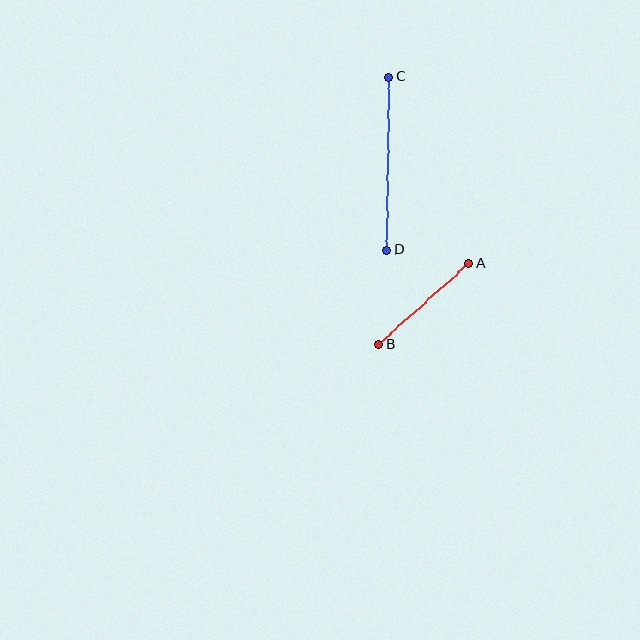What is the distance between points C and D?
The distance is approximately 173 pixels.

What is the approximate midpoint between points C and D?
The midpoint is at approximately (388, 164) pixels.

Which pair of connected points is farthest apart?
Points C and D are farthest apart.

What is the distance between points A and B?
The distance is approximately 121 pixels.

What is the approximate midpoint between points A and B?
The midpoint is at approximately (424, 304) pixels.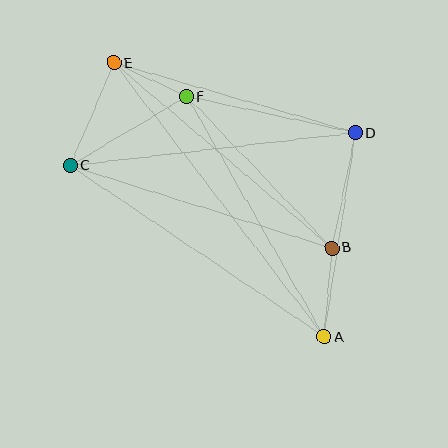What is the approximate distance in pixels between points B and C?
The distance between B and C is approximately 275 pixels.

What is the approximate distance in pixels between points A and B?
The distance between A and B is approximately 89 pixels.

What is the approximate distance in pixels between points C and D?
The distance between C and D is approximately 287 pixels.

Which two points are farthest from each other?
Points A and E are farthest from each other.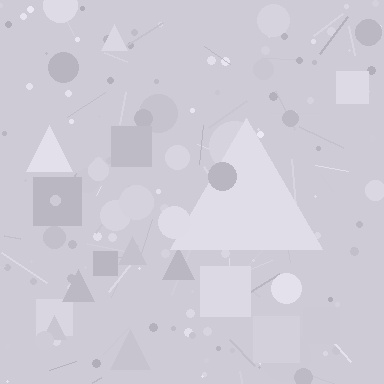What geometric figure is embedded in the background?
A triangle is embedded in the background.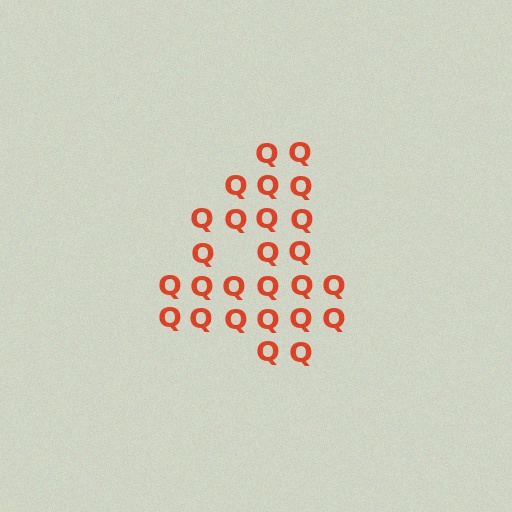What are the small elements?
The small elements are letter Q's.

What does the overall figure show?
The overall figure shows the digit 4.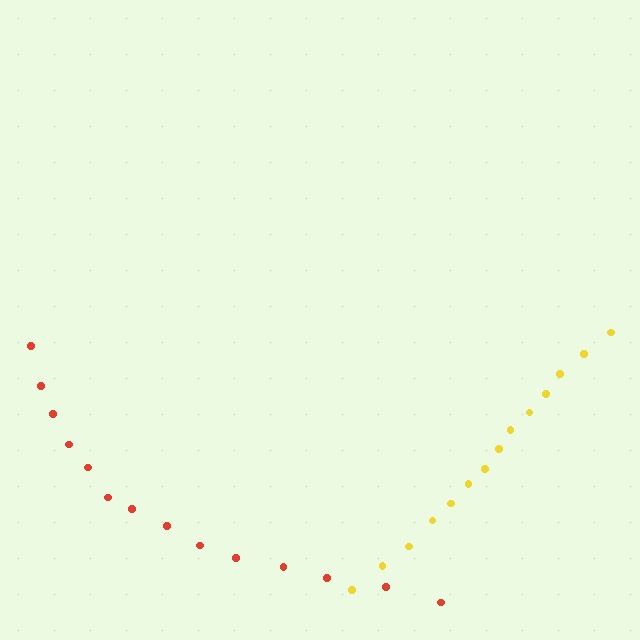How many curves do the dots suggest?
There are 2 distinct paths.